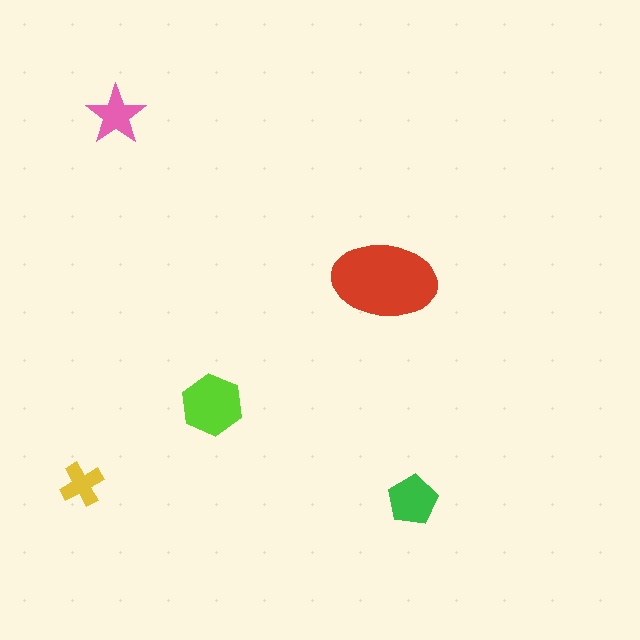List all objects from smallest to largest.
The yellow cross, the pink star, the green pentagon, the lime hexagon, the red ellipse.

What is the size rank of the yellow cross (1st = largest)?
5th.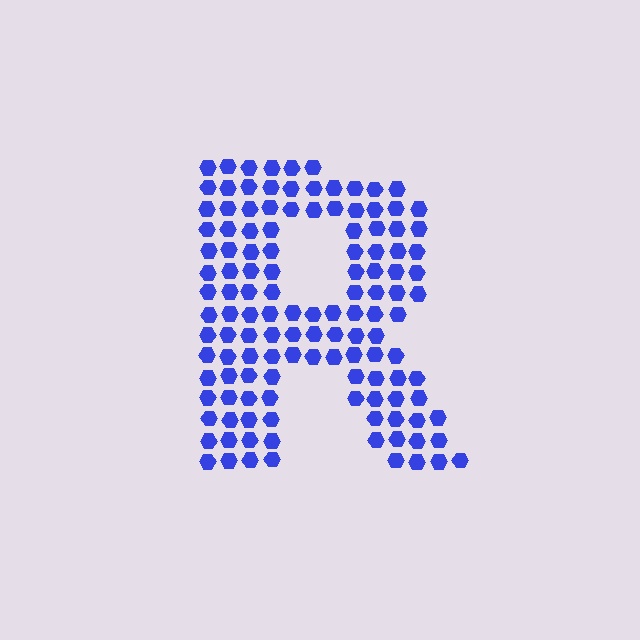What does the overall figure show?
The overall figure shows the letter R.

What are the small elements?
The small elements are hexagons.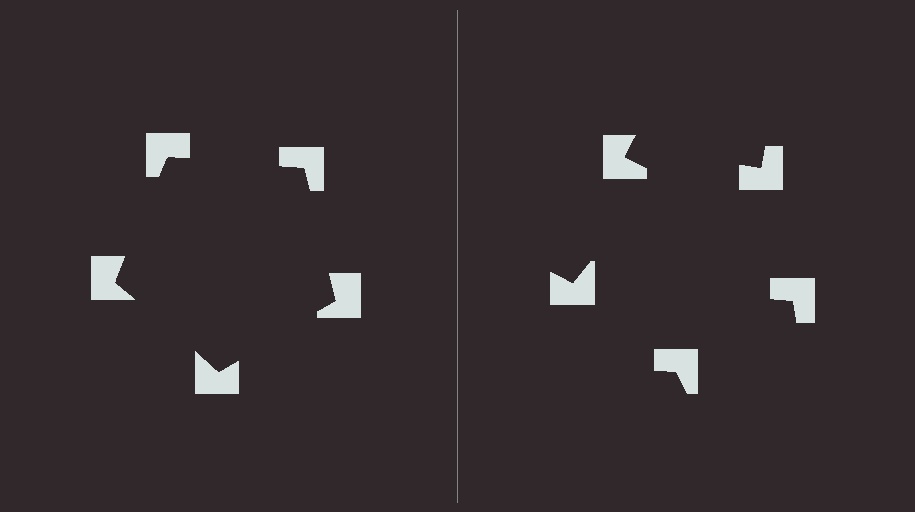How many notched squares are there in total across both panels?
10 — 5 on each side.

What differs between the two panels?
The notched squares are positioned identically on both sides; only the wedge orientations differ. On the left they align to a pentagon; on the right they are misaligned.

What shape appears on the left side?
An illusory pentagon.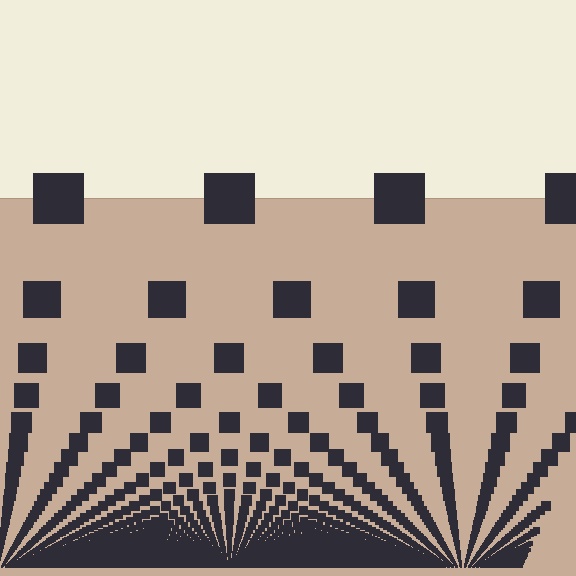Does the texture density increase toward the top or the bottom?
Density increases toward the bottom.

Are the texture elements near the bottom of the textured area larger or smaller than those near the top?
Smaller. The gradient is inverted — elements near the bottom are smaller and denser.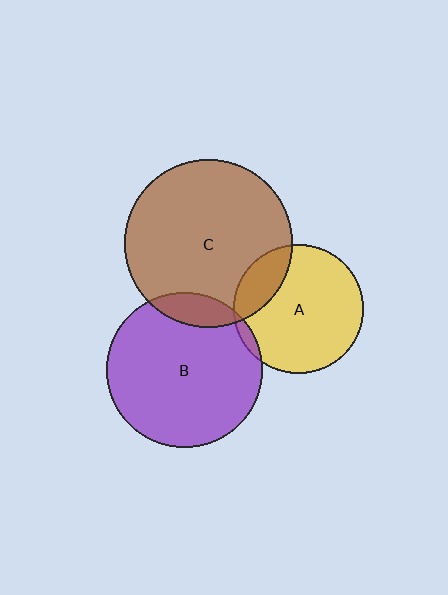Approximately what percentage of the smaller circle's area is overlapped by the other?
Approximately 5%.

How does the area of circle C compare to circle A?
Approximately 1.7 times.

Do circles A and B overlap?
Yes.